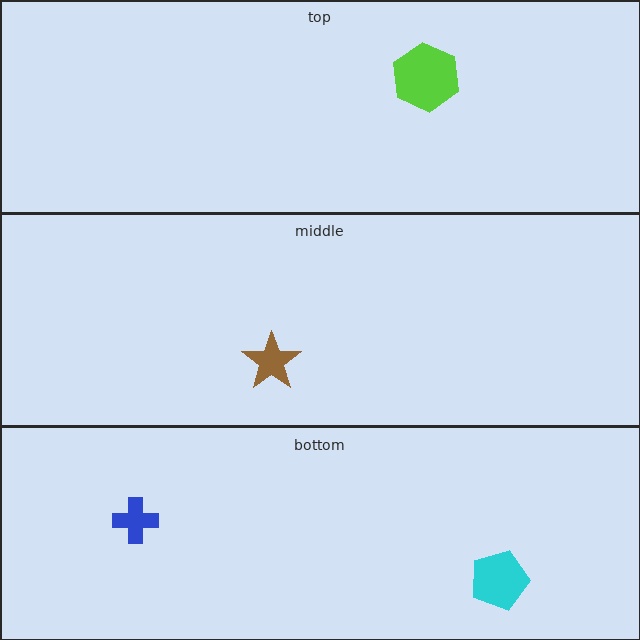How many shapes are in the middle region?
1.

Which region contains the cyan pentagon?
The bottom region.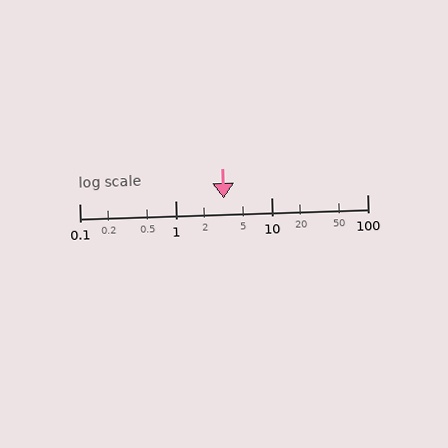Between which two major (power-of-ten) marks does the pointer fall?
The pointer is between 1 and 10.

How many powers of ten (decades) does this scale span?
The scale spans 3 decades, from 0.1 to 100.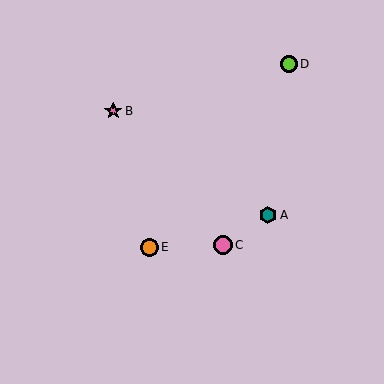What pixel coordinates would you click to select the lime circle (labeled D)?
Click at (289, 64) to select the lime circle D.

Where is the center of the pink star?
The center of the pink star is at (113, 111).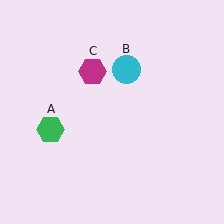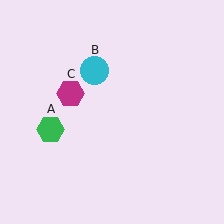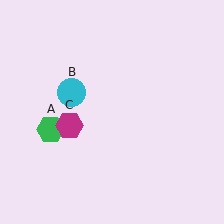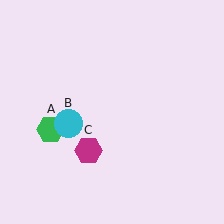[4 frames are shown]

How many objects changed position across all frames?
2 objects changed position: cyan circle (object B), magenta hexagon (object C).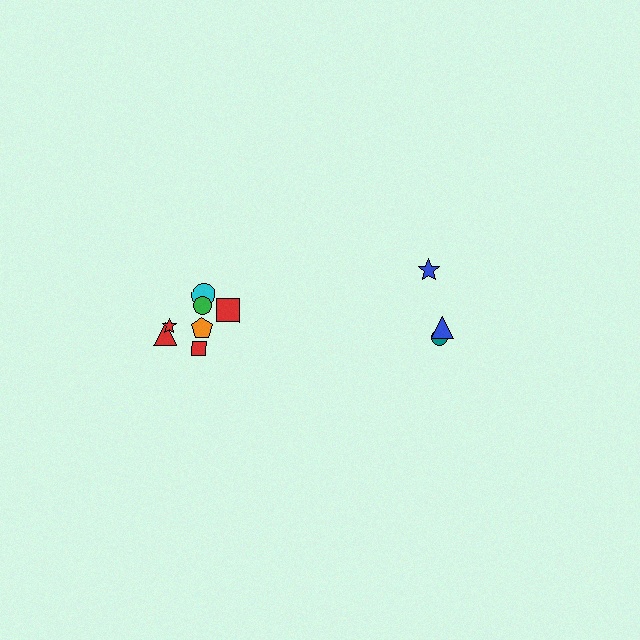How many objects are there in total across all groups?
There are 10 objects.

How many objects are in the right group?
There are 3 objects.